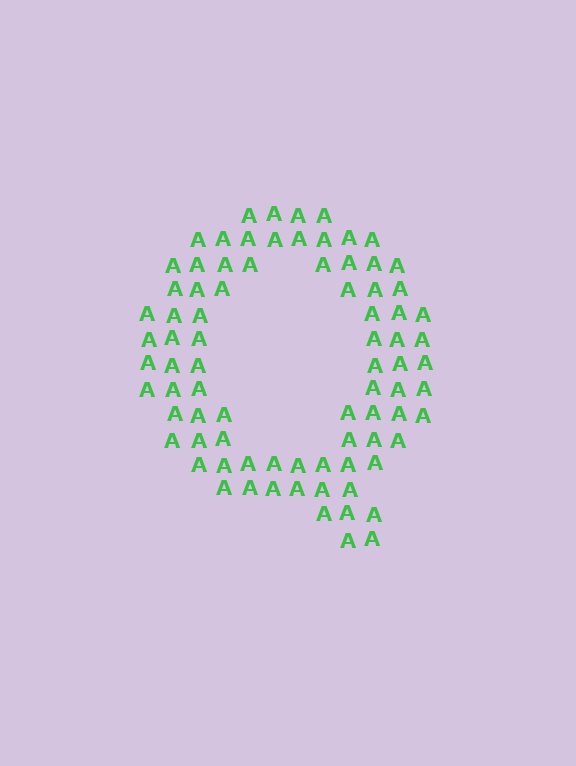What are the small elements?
The small elements are letter A's.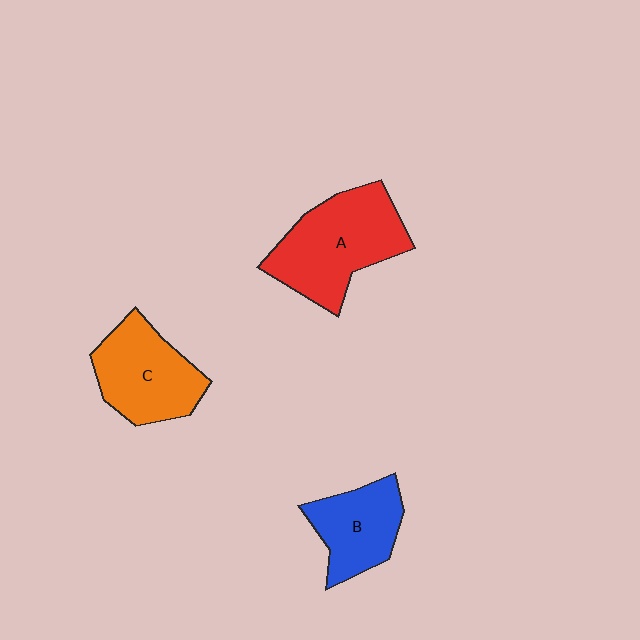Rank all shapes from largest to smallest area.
From largest to smallest: A (red), C (orange), B (blue).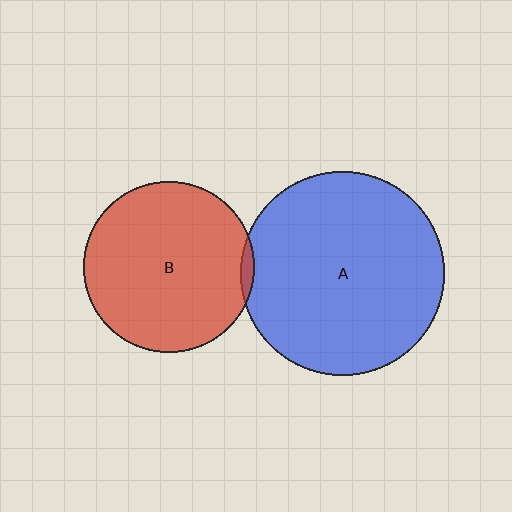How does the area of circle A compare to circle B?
Approximately 1.4 times.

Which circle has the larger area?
Circle A (blue).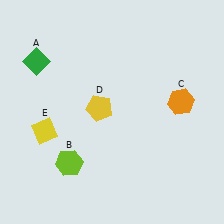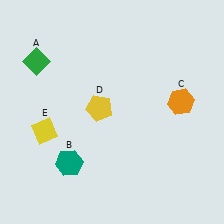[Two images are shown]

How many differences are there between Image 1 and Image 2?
There is 1 difference between the two images.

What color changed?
The hexagon (B) changed from lime in Image 1 to teal in Image 2.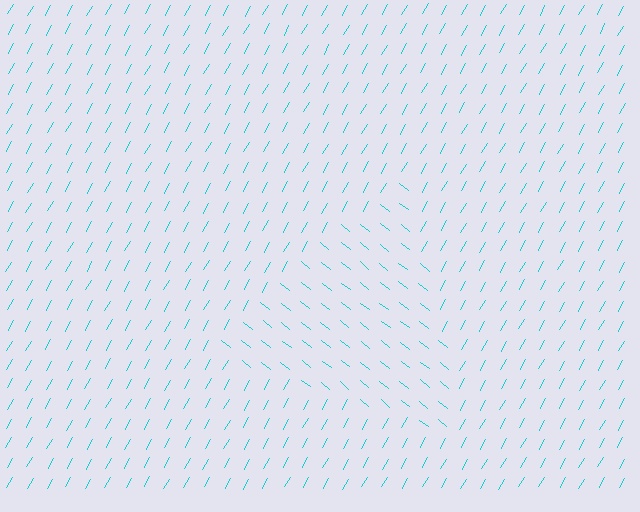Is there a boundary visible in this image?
Yes, there is a texture boundary formed by a change in line orientation.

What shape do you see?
I see a triangle.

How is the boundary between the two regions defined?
The boundary is defined purely by a change in line orientation (approximately 81 degrees difference). All lines are the same color and thickness.